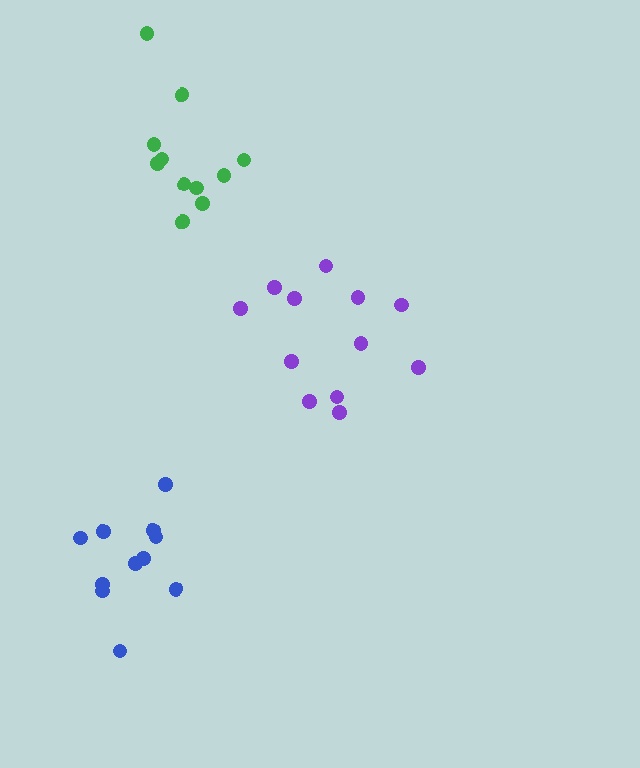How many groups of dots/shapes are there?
There are 3 groups.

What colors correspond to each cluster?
The clusters are colored: green, purple, blue.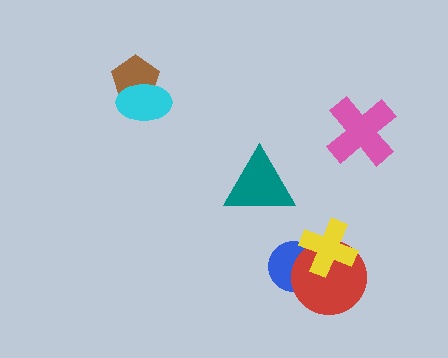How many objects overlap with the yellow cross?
2 objects overlap with the yellow cross.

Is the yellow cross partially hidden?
No, no other shape covers it.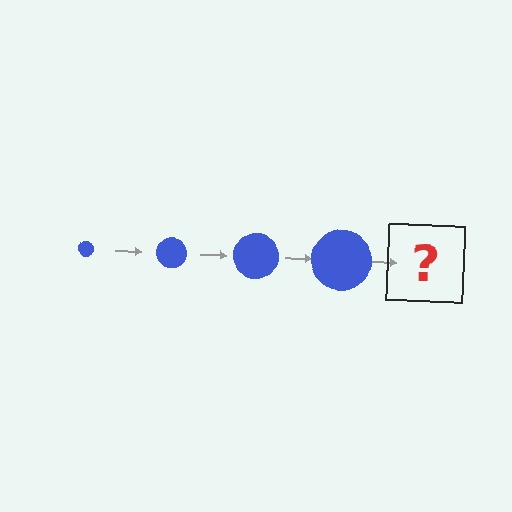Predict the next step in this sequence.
The next step is a blue circle, larger than the previous one.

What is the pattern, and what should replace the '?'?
The pattern is that the circle gets progressively larger each step. The '?' should be a blue circle, larger than the previous one.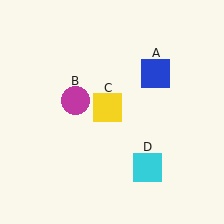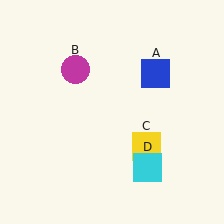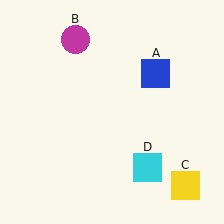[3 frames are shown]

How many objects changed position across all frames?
2 objects changed position: magenta circle (object B), yellow square (object C).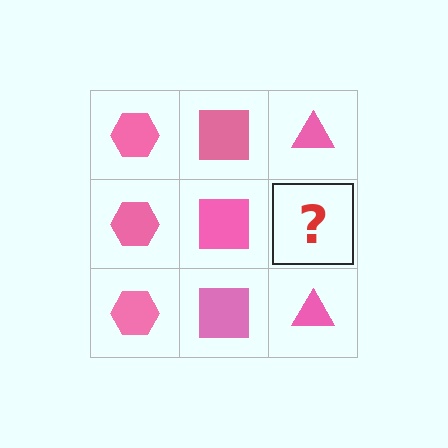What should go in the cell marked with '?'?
The missing cell should contain a pink triangle.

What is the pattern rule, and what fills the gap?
The rule is that each column has a consistent shape. The gap should be filled with a pink triangle.